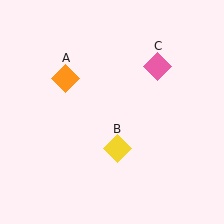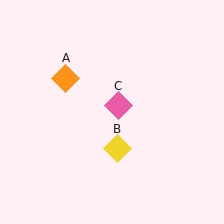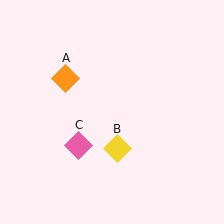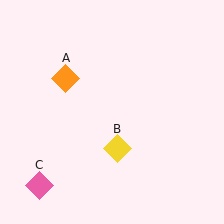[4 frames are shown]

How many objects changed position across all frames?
1 object changed position: pink diamond (object C).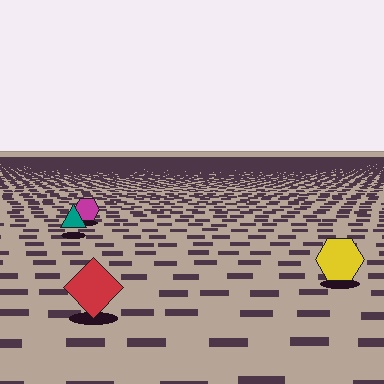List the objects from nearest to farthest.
From nearest to farthest: the red diamond, the yellow hexagon, the teal triangle, the magenta hexagon.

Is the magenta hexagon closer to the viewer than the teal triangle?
No. The teal triangle is closer — you can tell from the texture gradient: the ground texture is coarser near it.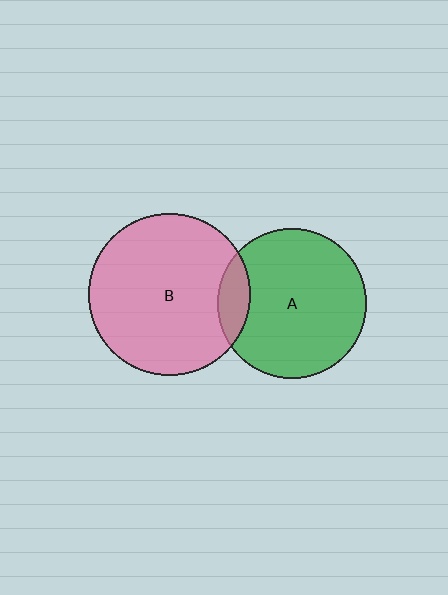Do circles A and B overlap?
Yes.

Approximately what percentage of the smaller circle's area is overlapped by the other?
Approximately 10%.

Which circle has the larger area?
Circle B (pink).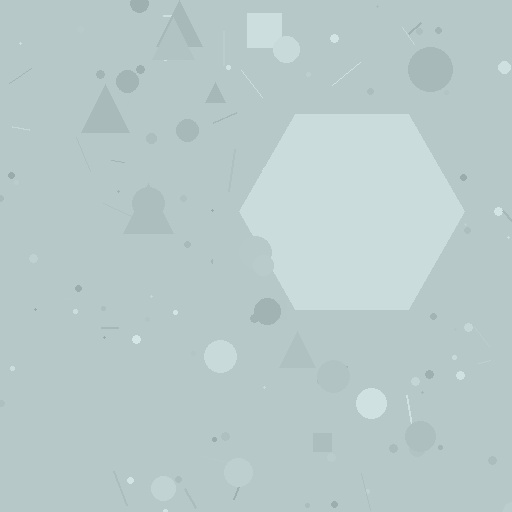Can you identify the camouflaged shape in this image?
The camouflaged shape is a hexagon.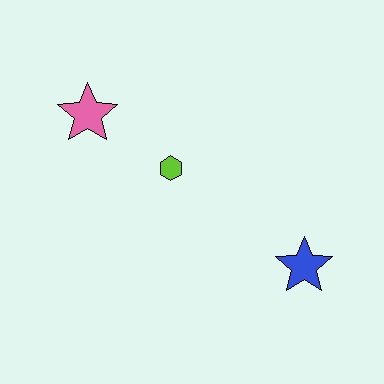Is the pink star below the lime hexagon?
No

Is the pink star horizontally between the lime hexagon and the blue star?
No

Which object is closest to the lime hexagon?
The pink star is closest to the lime hexagon.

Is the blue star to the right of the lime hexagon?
Yes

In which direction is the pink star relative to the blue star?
The pink star is to the left of the blue star.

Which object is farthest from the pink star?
The blue star is farthest from the pink star.